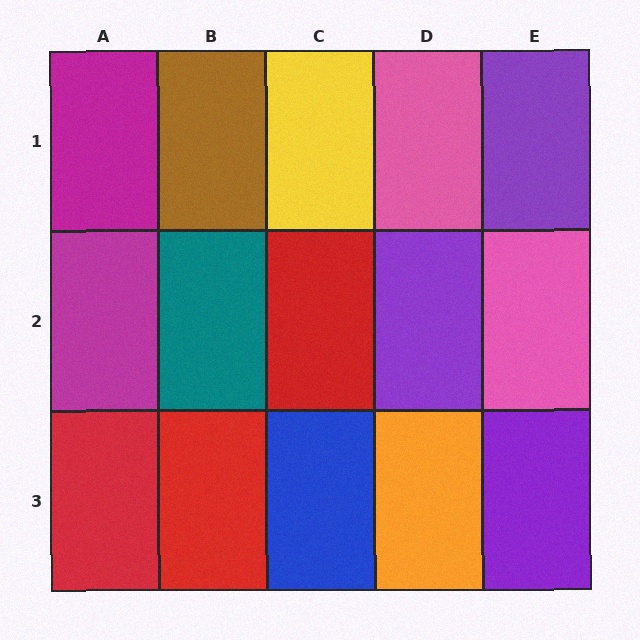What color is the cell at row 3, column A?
Red.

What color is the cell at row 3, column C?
Blue.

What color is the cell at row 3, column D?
Orange.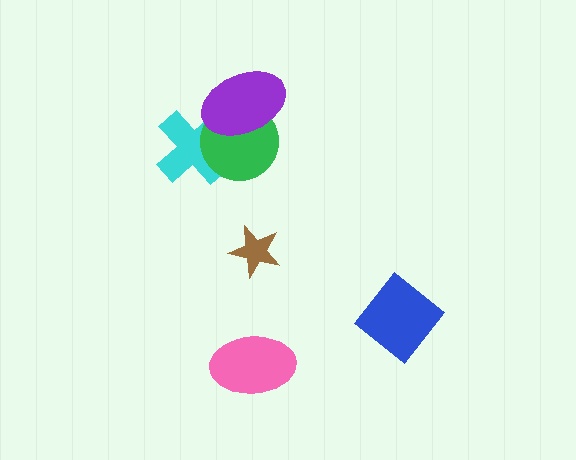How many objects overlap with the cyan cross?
2 objects overlap with the cyan cross.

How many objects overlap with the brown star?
0 objects overlap with the brown star.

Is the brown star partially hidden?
No, no other shape covers it.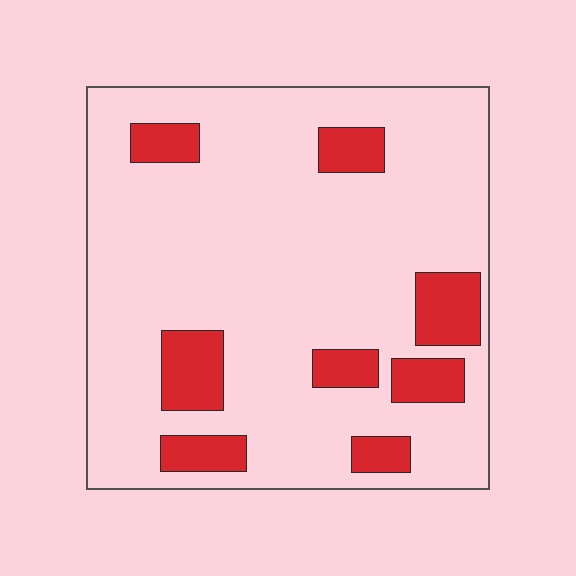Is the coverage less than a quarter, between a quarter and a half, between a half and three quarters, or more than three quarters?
Less than a quarter.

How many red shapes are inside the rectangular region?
8.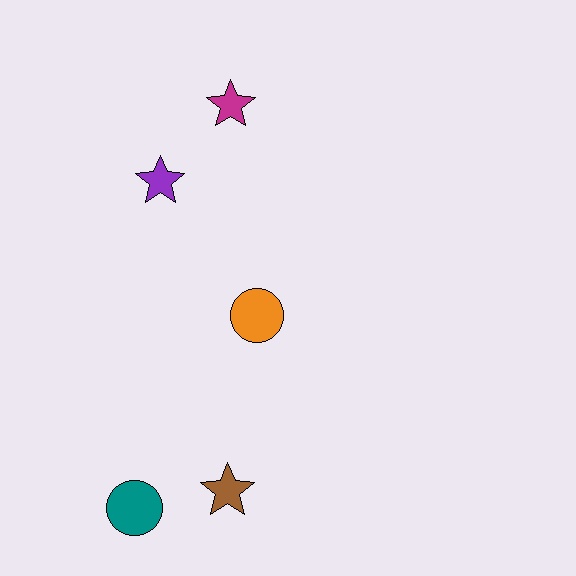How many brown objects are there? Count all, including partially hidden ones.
There is 1 brown object.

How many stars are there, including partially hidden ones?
There are 3 stars.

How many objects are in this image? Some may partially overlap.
There are 5 objects.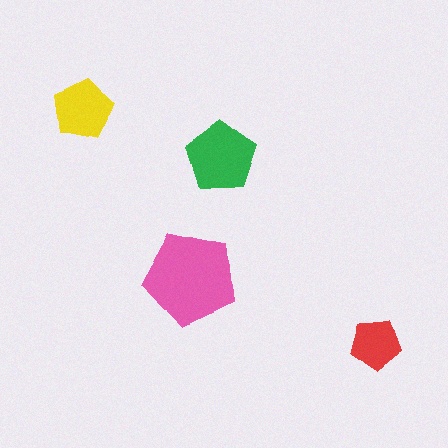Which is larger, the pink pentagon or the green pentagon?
The pink one.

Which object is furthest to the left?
The yellow pentagon is leftmost.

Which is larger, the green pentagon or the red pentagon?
The green one.